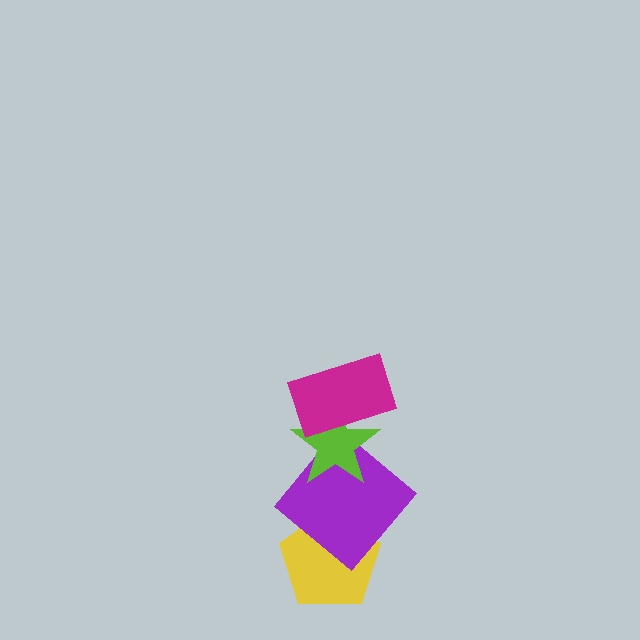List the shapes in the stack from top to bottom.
From top to bottom: the magenta rectangle, the lime star, the purple diamond, the yellow pentagon.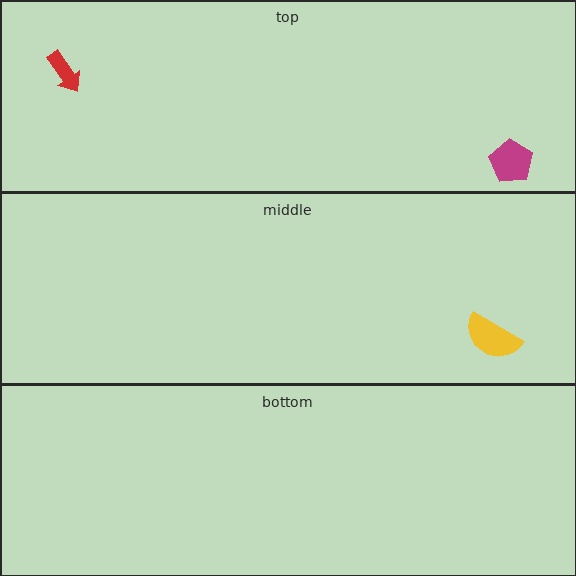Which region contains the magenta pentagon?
The top region.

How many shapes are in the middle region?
1.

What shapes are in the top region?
The red arrow, the magenta pentagon.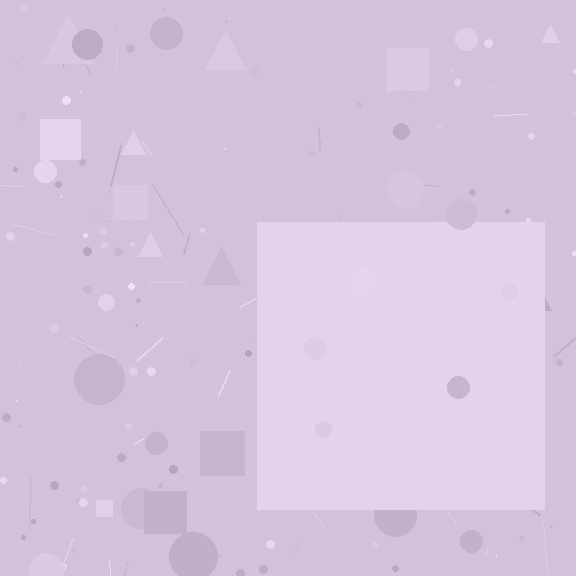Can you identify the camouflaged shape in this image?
The camouflaged shape is a square.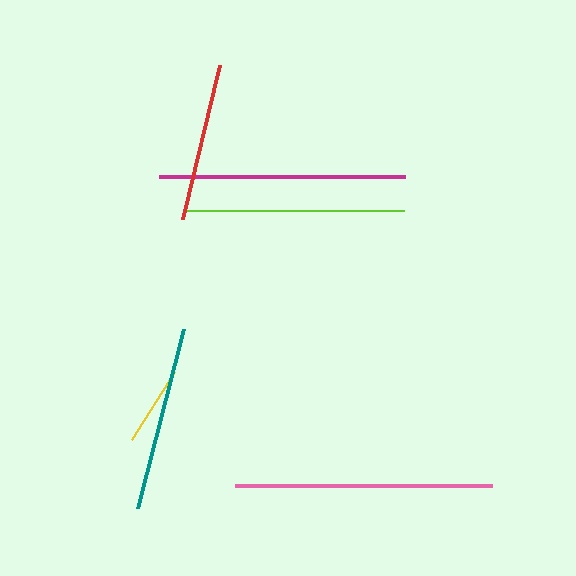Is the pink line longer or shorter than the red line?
The pink line is longer than the red line.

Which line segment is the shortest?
The yellow line is the shortest at approximately 81 pixels.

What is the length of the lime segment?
The lime segment is approximately 221 pixels long.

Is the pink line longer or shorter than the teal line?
The pink line is longer than the teal line.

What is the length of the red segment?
The red segment is approximately 159 pixels long.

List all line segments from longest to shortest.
From longest to shortest: pink, magenta, lime, teal, red, yellow.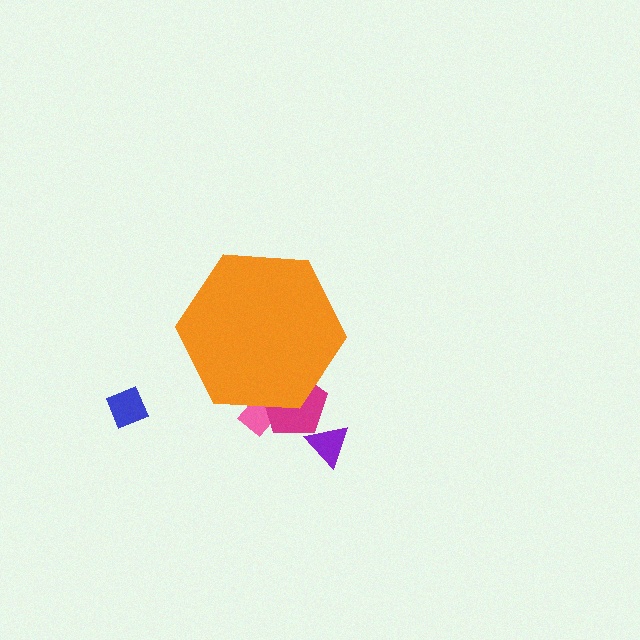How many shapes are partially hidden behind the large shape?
2 shapes are partially hidden.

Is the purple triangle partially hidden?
No, the purple triangle is fully visible.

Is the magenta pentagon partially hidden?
Yes, the magenta pentagon is partially hidden behind the orange hexagon.